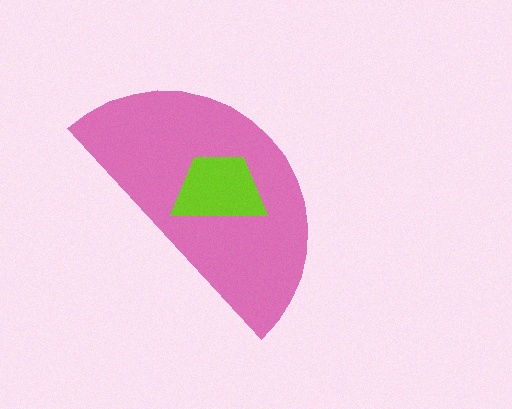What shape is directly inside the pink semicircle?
The lime trapezoid.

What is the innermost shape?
The lime trapezoid.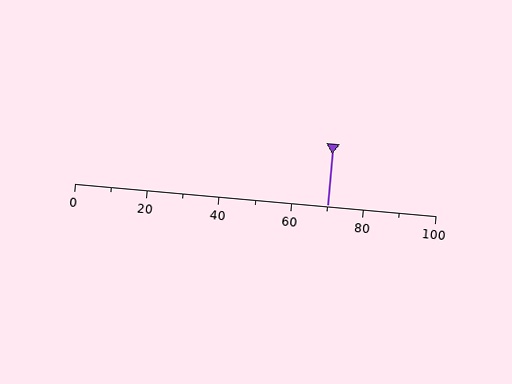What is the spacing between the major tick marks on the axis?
The major ticks are spaced 20 apart.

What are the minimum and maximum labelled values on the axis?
The axis runs from 0 to 100.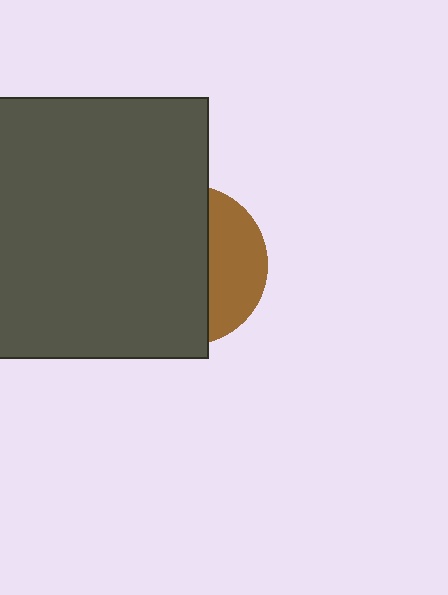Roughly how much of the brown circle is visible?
A small part of it is visible (roughly 33%).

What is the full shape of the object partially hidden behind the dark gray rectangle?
The partially hidden object is a brown circle.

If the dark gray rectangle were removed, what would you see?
You would see the complete brown circle.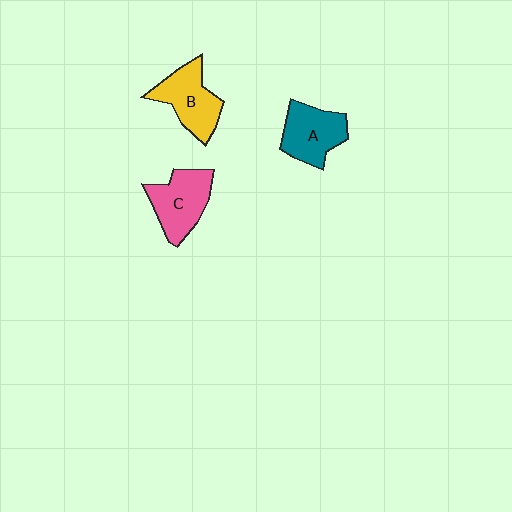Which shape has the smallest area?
Shape A (teal).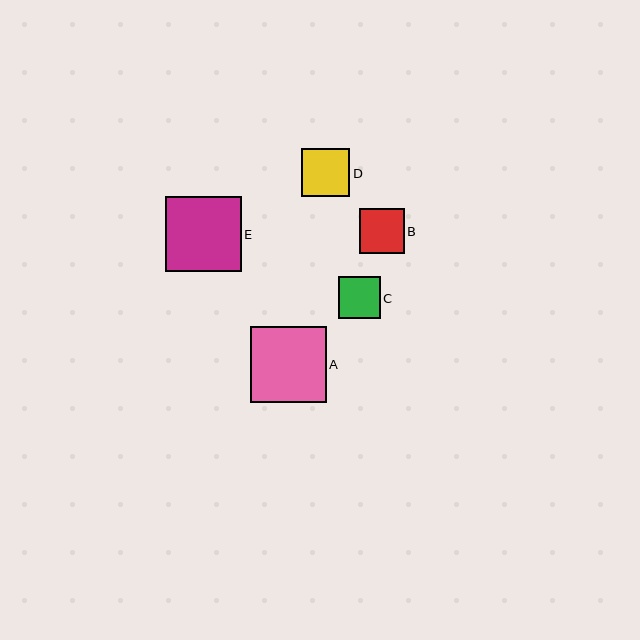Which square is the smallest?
Square C is the smallest with a size of approximately 41 pixels.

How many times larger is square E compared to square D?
Square E is approximately 1.6 times the size of square D.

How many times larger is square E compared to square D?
Square E is approximately 1.6 times the size of square D.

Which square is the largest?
Square E is the largest with a size of approximately 76 pixels.